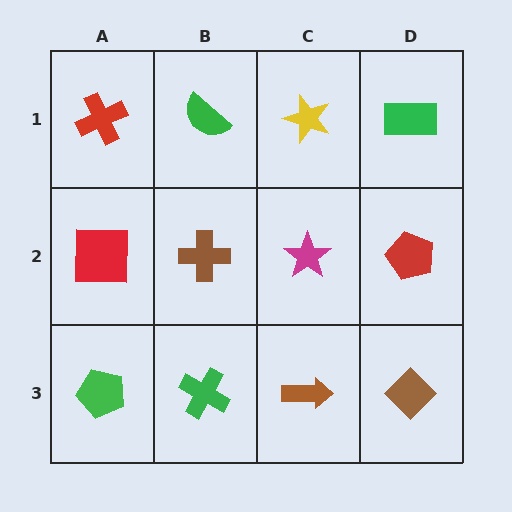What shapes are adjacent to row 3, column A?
A red square (row 2, column A), a green cross (row 3, column B).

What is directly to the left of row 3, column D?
A brown arrow.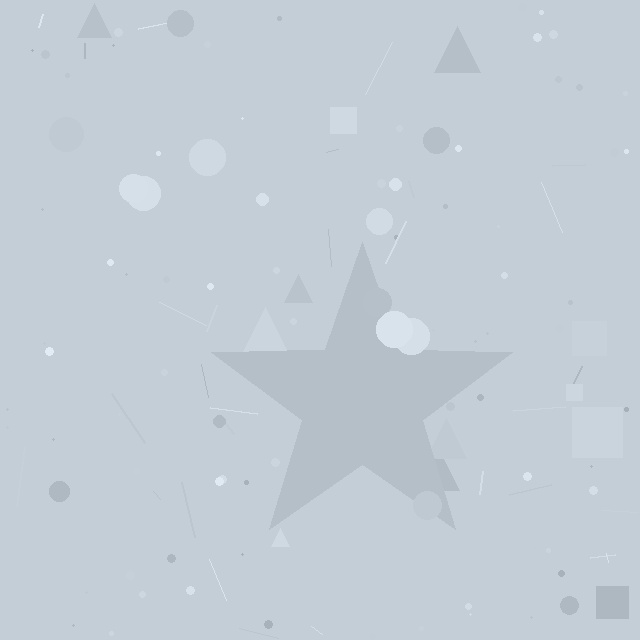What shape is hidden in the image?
A star is hidden in the image.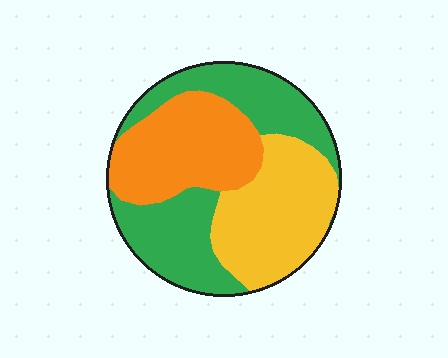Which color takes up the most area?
Green, at roughly 40%.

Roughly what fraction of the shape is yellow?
Yellow covers around 30% of the shape.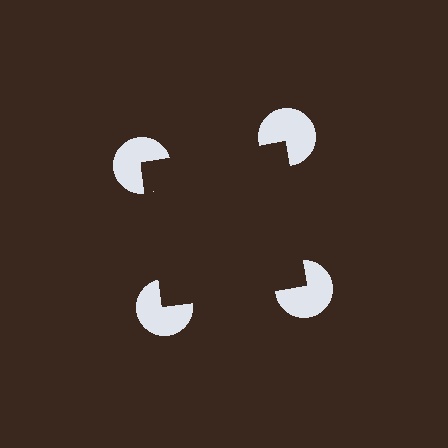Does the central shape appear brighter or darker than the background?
It typically appears slightly darker than the background, even though no actual brightness change is drawn.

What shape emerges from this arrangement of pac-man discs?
An illusory square — its edges are inferred from the aligned wedge cuts in the pac-man discs, not physically drawn.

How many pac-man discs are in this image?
There are 4 — one at each vertex of the illusory square.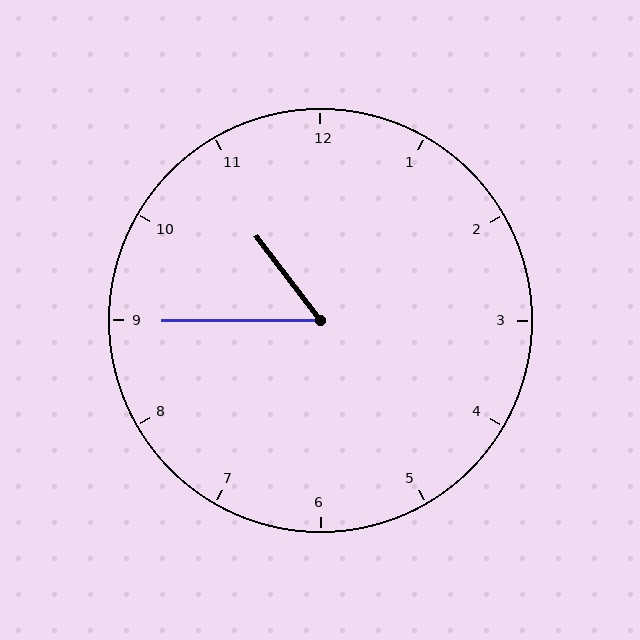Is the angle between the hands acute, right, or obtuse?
It is acute.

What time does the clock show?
10:45.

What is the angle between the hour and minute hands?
Approximately 52 degrees.